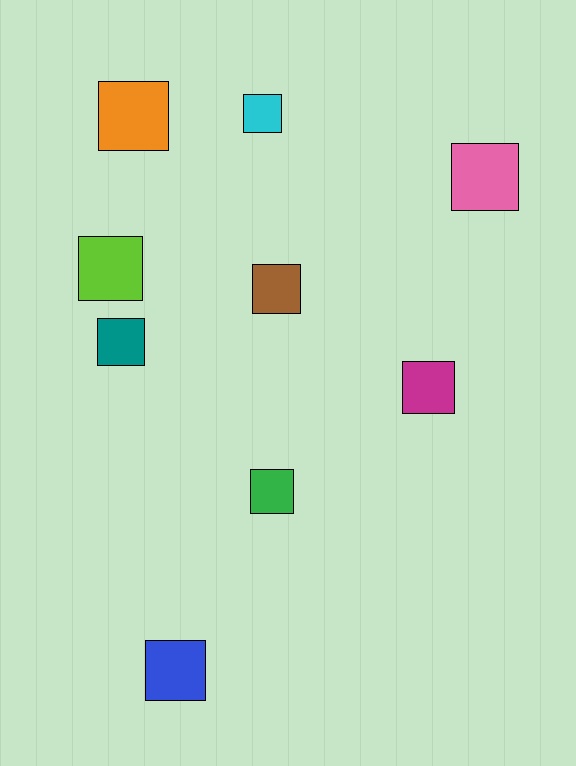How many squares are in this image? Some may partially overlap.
There are 9 squares.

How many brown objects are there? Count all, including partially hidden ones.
There is 1 brown object.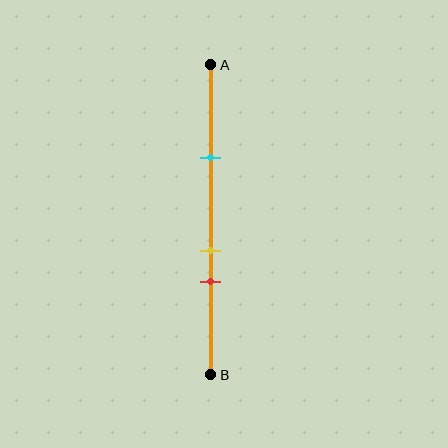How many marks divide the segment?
There are 3 marks dividing the segment.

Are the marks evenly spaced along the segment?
No, the marks are not evenly spaced.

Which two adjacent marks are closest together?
The yellow and red marks are the closest adjacent pair.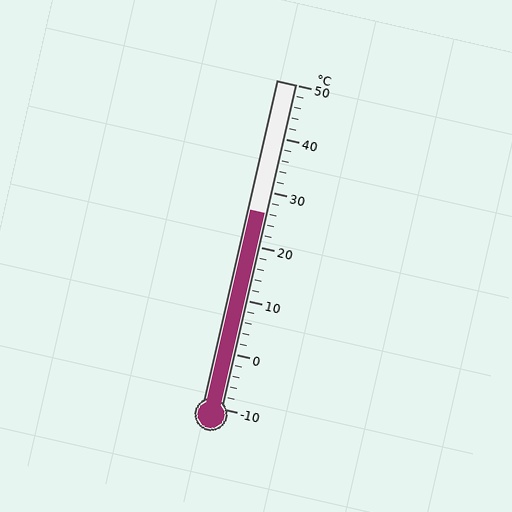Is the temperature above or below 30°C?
The temperature is below 30°C.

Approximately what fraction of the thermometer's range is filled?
The thermometer is filled to approximately 60% of its range.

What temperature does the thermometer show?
The thermometer shows approximately 26°C.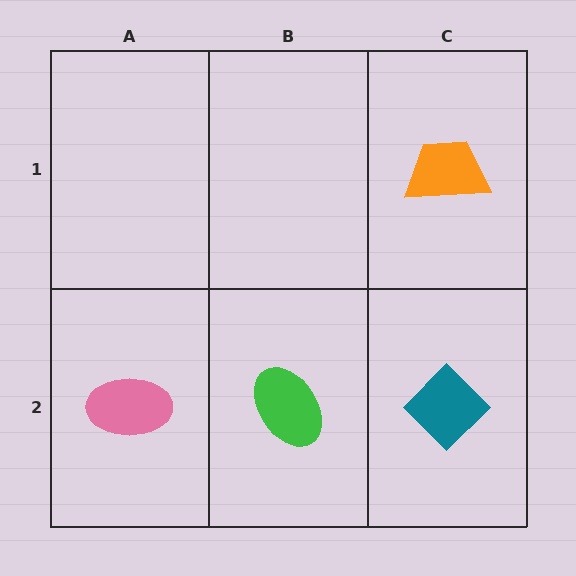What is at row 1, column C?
An orange trapezoid.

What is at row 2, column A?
A pink ellipse.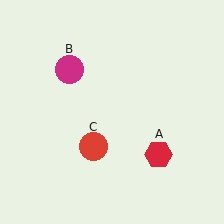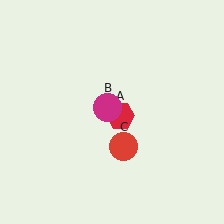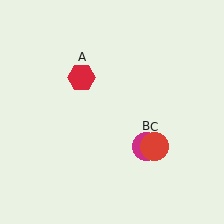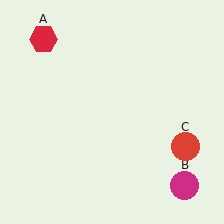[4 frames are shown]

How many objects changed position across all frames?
3 objects changed position: red hexagon (object A), magenta circle (object B), red circle (object C).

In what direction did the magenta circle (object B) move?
The magenta circle (object B) moved down and to the right.